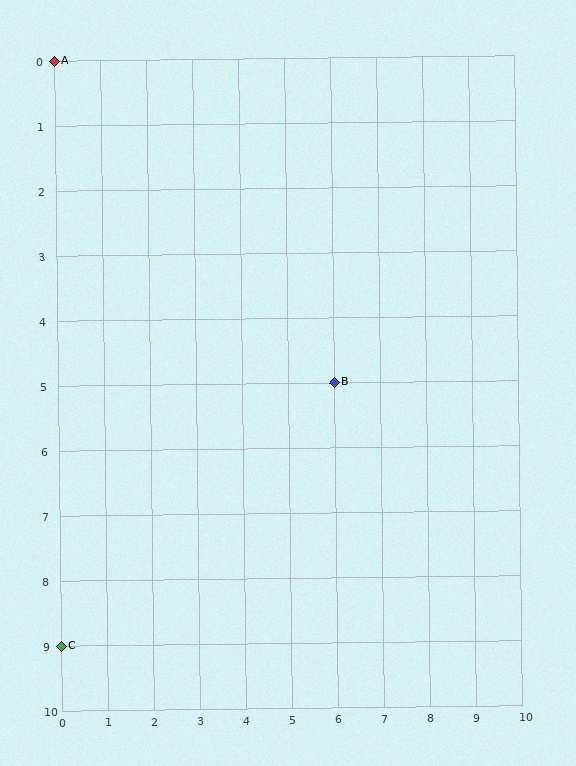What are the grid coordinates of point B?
Point B is at grid coordinates (6, 5).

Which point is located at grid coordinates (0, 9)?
Point C is at (0, 9).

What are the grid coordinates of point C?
Point C is at grid coordinates (0, 9).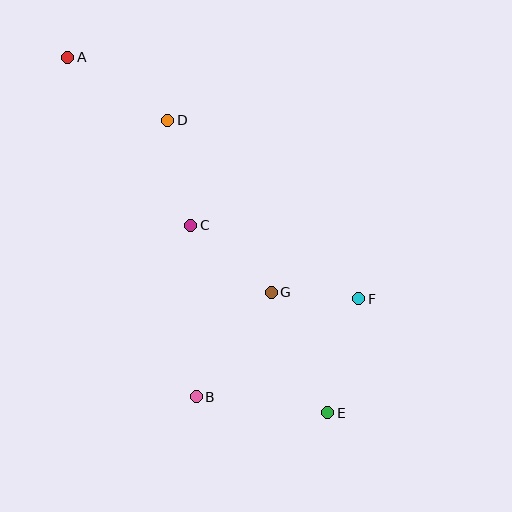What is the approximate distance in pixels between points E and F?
The distance between E and F is approximately 118 pixels.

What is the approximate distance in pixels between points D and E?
The distance between D and E is approximately 333 pixels.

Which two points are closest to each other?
Points F and G are closest to each other.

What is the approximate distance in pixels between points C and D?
The distance between C and D is approximately 107 pixels.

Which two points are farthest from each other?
Points A and E are farthest from each other.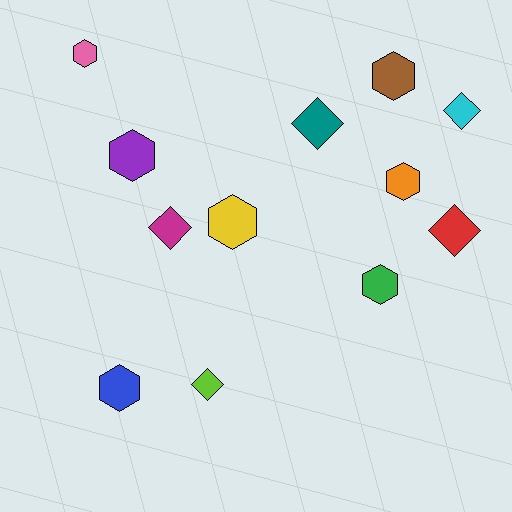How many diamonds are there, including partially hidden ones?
There are 5 diamonds.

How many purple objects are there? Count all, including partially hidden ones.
There is 1 purple object.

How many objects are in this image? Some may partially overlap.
There are 12 objects.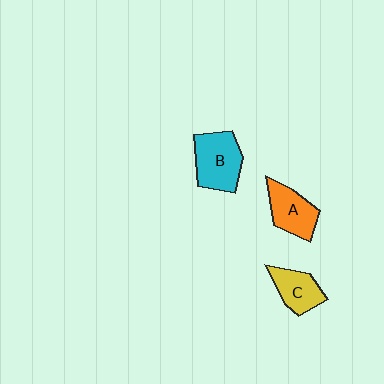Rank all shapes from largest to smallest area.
From largest to smallest: B (cyan), A (orange), C (yellow).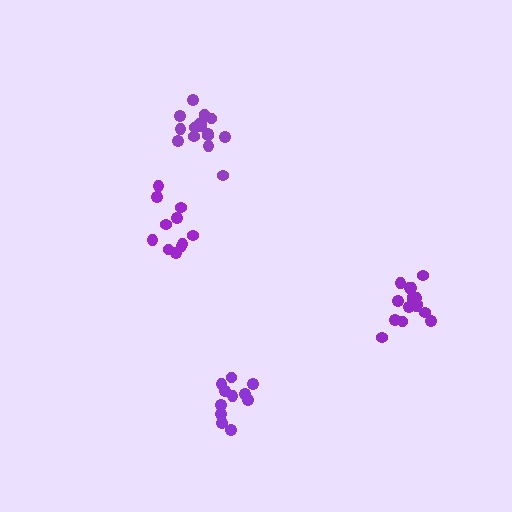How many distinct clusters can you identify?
There are 4 distinct clusters.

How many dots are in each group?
Group 1: 11 dots, Group 2: 16 dots, Group 3: 11 dots, Group 4: 16 dots (54 total).